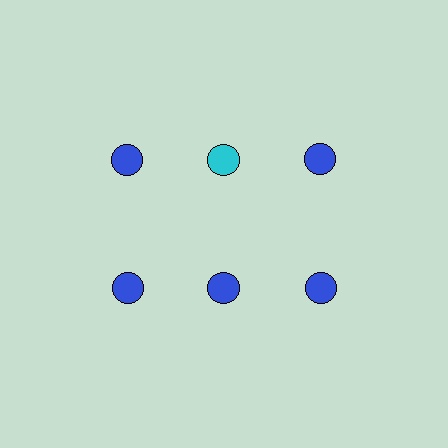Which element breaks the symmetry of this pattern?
The cyan circle in the top row, second from left column breaks the symmetry. All other shapes are blue circles.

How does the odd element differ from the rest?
It has a different color: cyan instead of blue.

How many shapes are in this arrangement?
There are 6 shapes arranged in a grid pattern.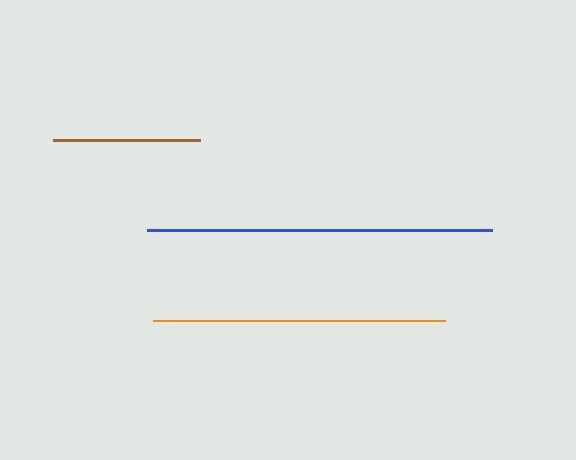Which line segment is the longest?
The blue line is the longest at approximately 345 pixels.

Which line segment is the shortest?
The brown line is the shortest at approximately 147 pixels.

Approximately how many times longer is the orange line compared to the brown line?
The orange line is approximately 2.0 times the length of the brown line.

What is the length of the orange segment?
The orange segment is approximately 292 pixels long.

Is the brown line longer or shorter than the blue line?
The blue line is longer than the brown line.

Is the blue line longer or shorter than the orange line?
The blue line is longer than the orange line.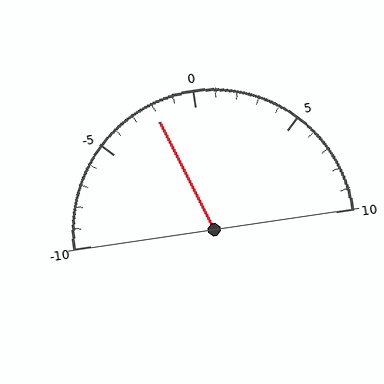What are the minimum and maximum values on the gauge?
The gauge ranges from -10 to 10.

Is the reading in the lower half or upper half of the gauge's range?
The reading is in the lower half of the range (-10 to 10).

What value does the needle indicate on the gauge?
The needle indicates approximately -2.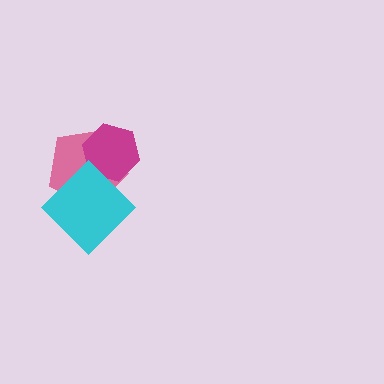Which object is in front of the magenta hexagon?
The cyan diamond is in front of the magenta hexagon.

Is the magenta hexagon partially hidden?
Yes, it is partially covered by another shape.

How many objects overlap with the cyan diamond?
2 objects overlap with the cyan diamond.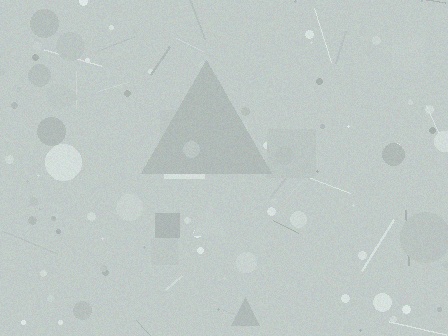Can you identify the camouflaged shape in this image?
The camouflaged shape is a triangle.